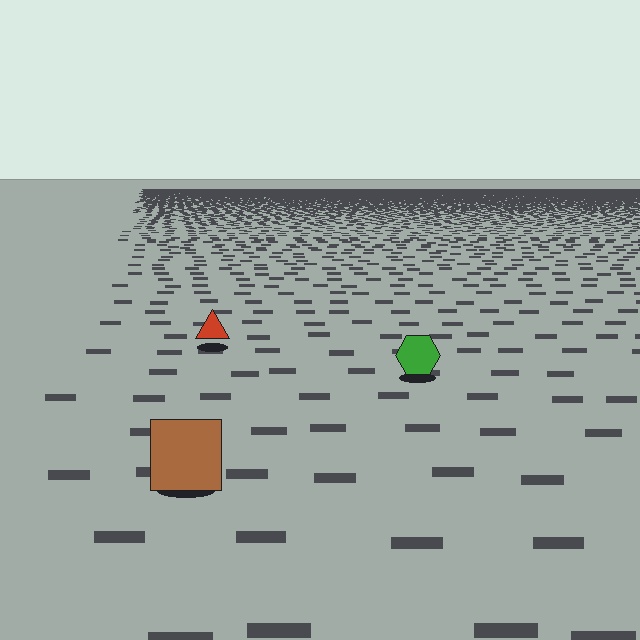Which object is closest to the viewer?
The brown square is closest. The texture marks near it are larger and more spread out.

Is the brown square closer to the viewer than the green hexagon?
Yes. The brown square is closer — you can tell from the texture gradient: the ground texture is coarser near it.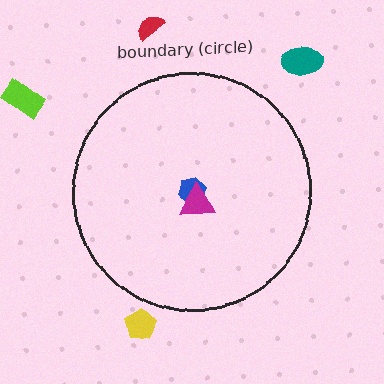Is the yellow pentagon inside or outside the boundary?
Outside.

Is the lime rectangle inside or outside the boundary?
Outside.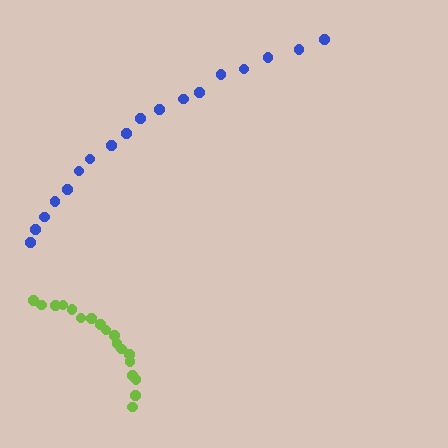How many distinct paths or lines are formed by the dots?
There are 2 distinct paths.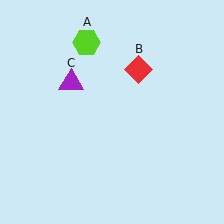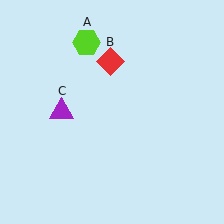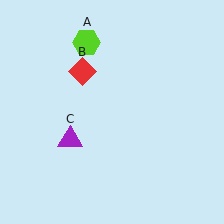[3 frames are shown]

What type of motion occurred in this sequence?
The red diamond (object B), purple triangle (object C) rotated counterclockwise around the center of the scene.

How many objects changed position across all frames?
2 objects changed position: red diamond (object B), purple triangle (object C).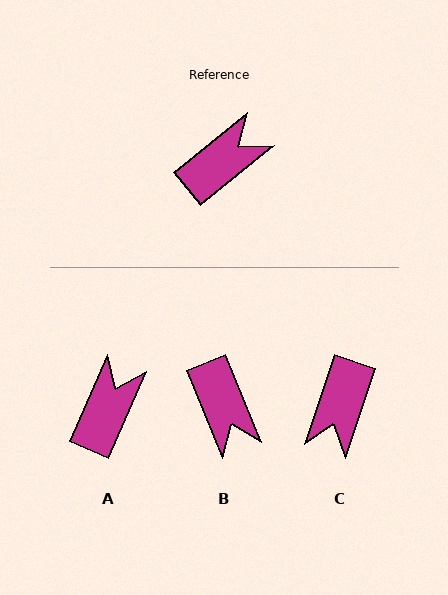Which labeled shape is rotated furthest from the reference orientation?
C, about 147 degrees away.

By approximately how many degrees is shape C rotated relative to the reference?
Approximately 147 degrees clockwise.